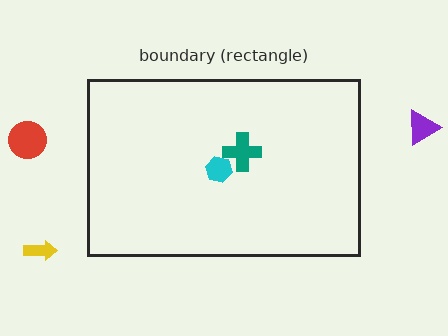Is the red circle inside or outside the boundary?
Outside.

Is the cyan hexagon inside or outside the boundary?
Inside.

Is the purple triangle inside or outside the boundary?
Outside.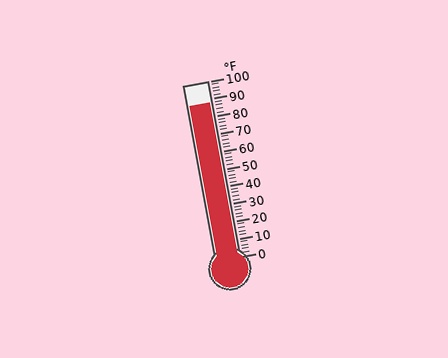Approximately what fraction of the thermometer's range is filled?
The thermometer is filled to approximately 90% of its range.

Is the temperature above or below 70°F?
The temperature is above 70°F.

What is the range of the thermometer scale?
The thermometer scale ranges from 0°F to 100°F.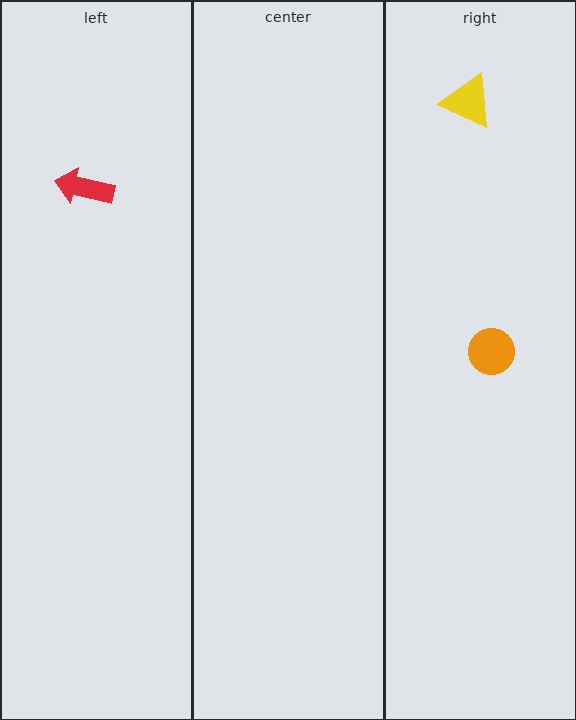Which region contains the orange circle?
The right region.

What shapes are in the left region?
The red arrow.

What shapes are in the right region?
The yellow triangle, the orange circle.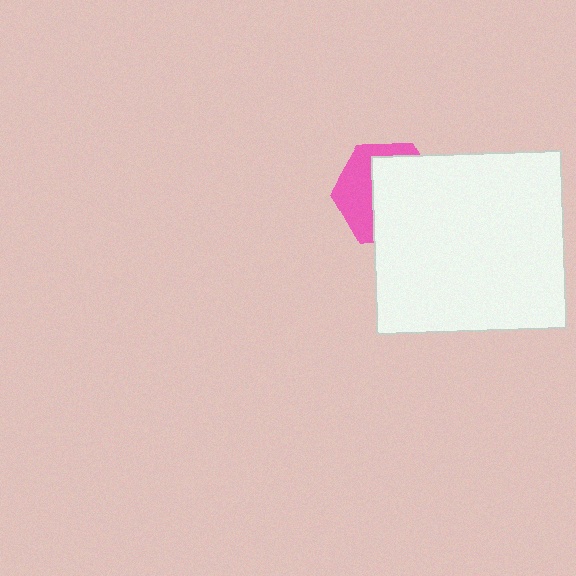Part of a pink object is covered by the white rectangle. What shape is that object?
It is a hexagon.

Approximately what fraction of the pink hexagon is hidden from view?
Roughly 60% of the pink hexagon is hidden behind the white rectangle.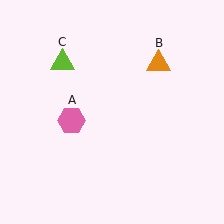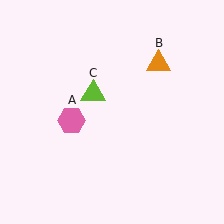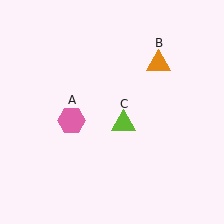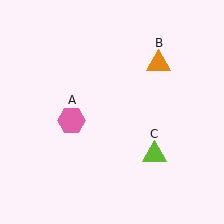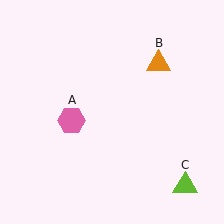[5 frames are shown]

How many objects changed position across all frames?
1 object changed position: lime triangle (object C).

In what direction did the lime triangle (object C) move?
The lime triangle (object C) moved down and to the right.